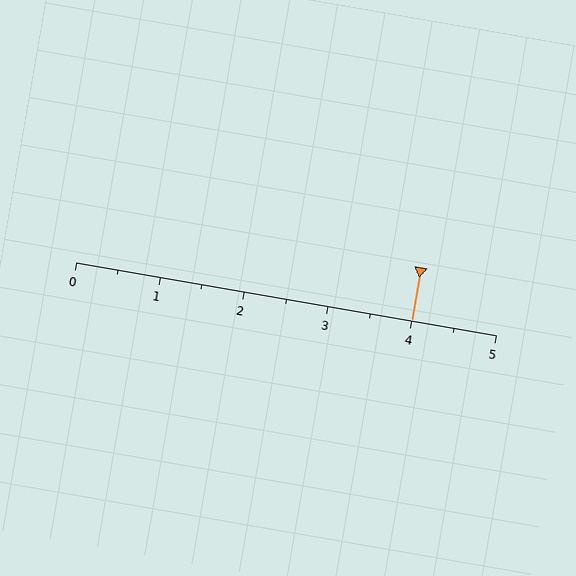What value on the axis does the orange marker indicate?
The marker indicates approximately 4.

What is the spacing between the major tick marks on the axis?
The major ticks are spaced 1 apart.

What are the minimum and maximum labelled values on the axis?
The axis runs from 0 to 5.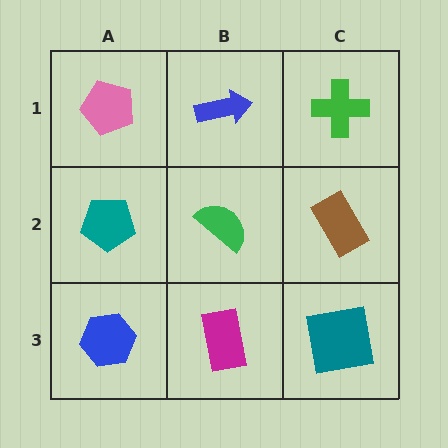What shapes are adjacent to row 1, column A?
A teal pentagon (row 2, column A), a blue arrow (row 1, column B).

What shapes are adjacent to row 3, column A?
A teal pentagon (row 2, column A), a magenta rectangle (row 3, column B).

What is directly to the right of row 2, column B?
A brown rectangle.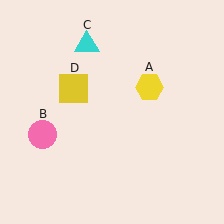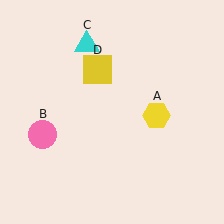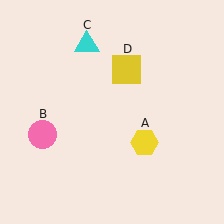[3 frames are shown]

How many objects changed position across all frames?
2 objects changed position: yellow hexagon (object A), yellow square (object D).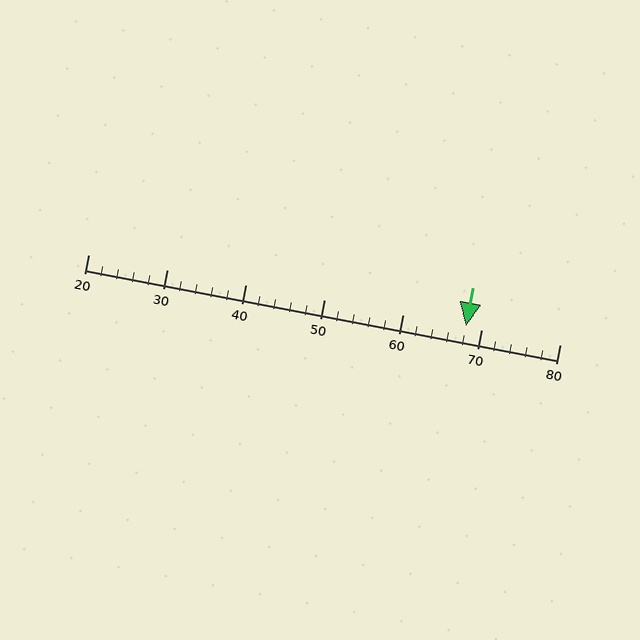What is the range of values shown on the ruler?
The ruler shows values from 20 to 80.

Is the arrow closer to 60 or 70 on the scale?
The arrow is closer to 70.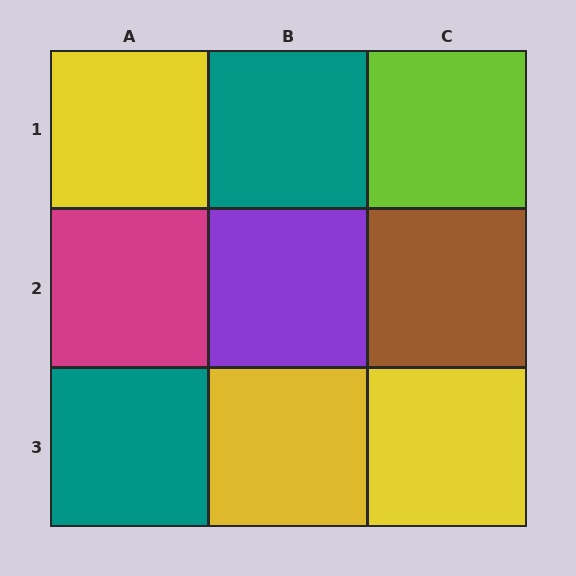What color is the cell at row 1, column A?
Yellow.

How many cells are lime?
1 cell is lime.